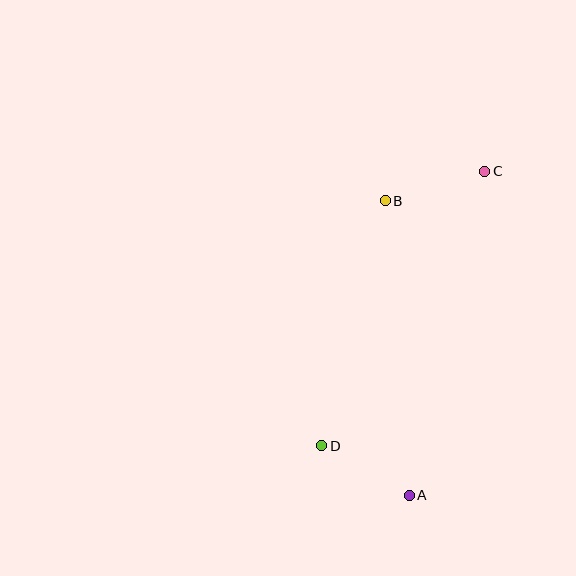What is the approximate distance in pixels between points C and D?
The distance between C and D is approximately 319 pixels.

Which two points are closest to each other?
Points A and D are closest to each other.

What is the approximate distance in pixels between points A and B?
The distance between A and B is approximately 296 pixels.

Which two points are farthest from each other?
Points A and C are farthest from each other.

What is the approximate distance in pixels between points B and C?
The distance between B and C is approximately 104 pixels.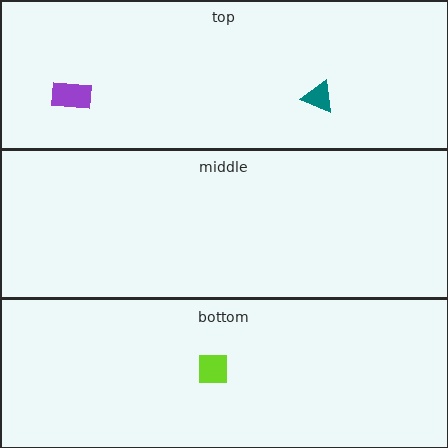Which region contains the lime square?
The bottom region.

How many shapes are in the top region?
2.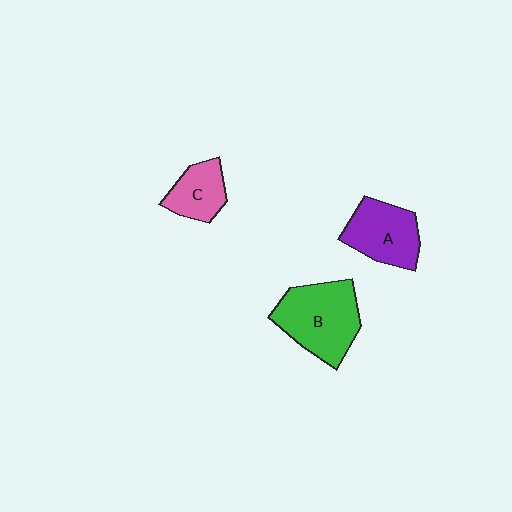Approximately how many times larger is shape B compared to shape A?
Approximately 1.3 times.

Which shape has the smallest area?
Shape C (pink).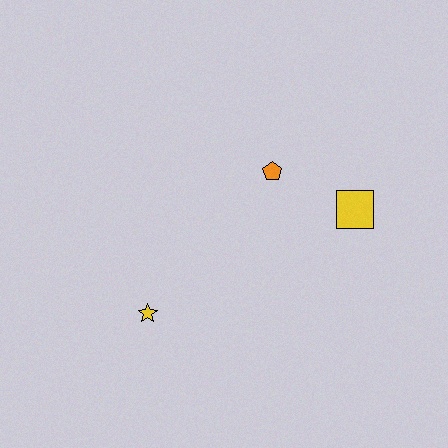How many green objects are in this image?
There are no green objects.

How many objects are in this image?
There are 3 objects.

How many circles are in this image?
There are no circles.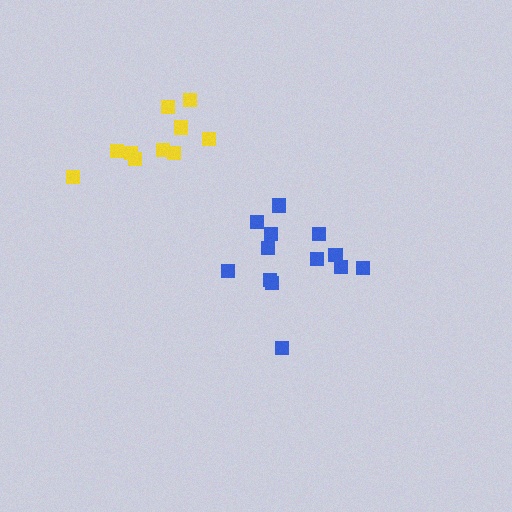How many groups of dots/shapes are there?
There are 2 groups.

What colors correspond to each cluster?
The clusters are colored: yellow, blue.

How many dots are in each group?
Group 1: 10 dots, Group 2: 13 dots (23 total).